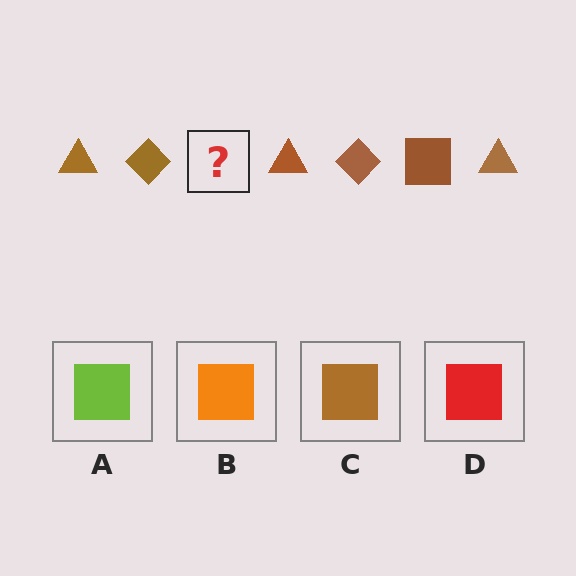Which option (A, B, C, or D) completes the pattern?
C.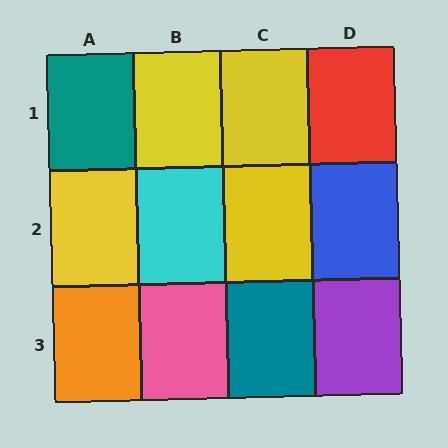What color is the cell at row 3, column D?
Purple.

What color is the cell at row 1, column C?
Yellow.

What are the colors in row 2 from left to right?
Yellow, cyan, yellow, blue.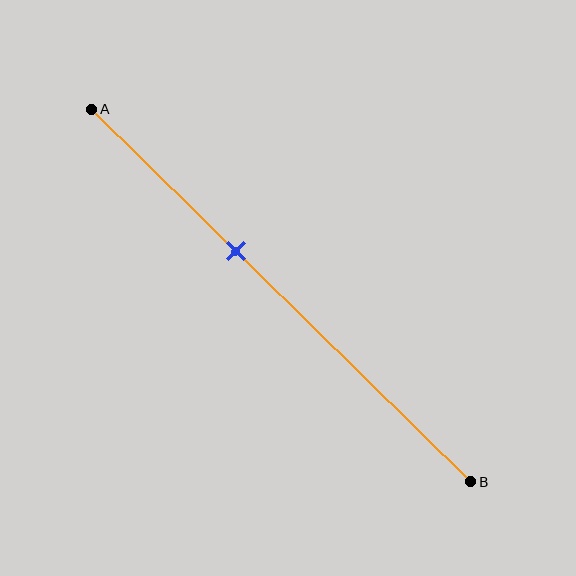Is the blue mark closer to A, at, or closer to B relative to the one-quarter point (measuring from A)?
The blue mark is closer to point B than the one-quarter point of segment AB.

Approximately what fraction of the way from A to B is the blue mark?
The blue mark is approximately 40% of the way from A to B.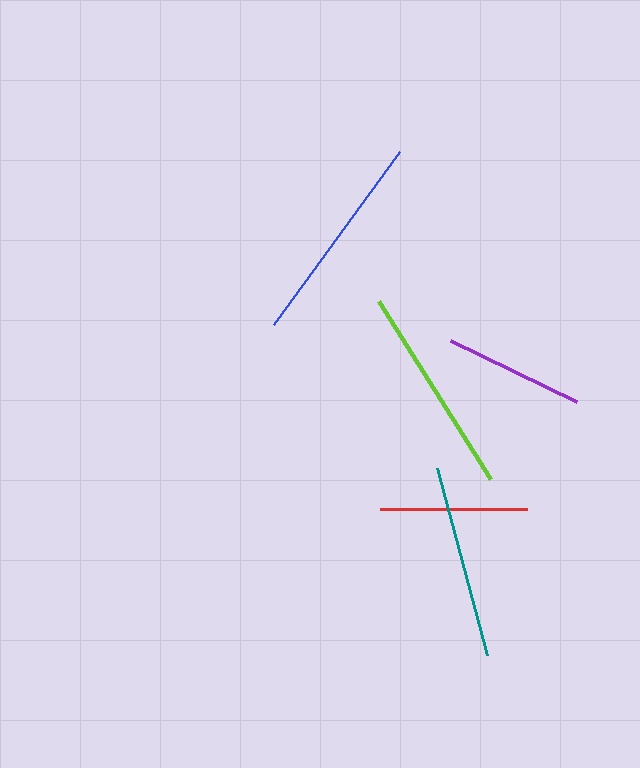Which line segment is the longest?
The blue line is the longest at approximately 214 pixels.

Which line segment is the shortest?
The purple line is the shortest at approximately 139 pixels.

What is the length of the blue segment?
The blue segment is approximately 214 pixels long.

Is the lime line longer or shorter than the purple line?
The lime line is longer than the purple line.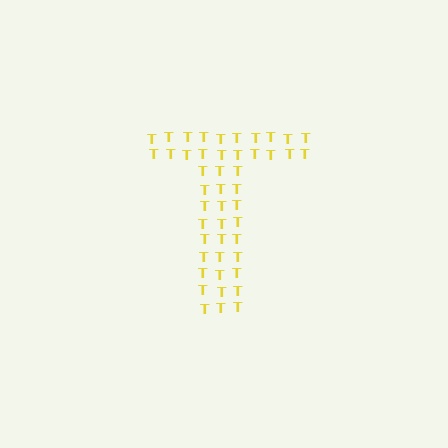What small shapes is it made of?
It is made of small letter T's.